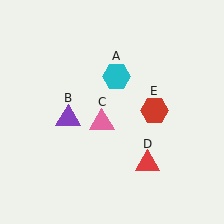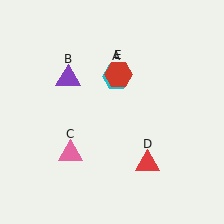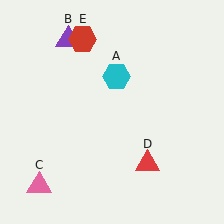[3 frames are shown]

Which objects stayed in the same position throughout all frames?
Cyan hexagon (object A) and red triangle (object D) remained stationary.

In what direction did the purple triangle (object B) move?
The purple triangle (object B) moved up.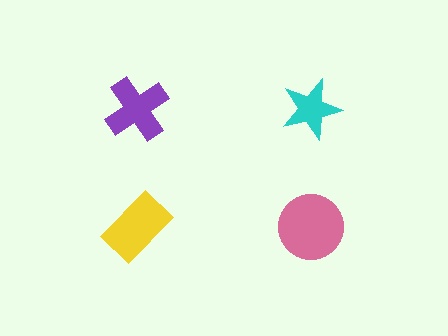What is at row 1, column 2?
A cyan star.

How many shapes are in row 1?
2 shapes.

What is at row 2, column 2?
A pink circle.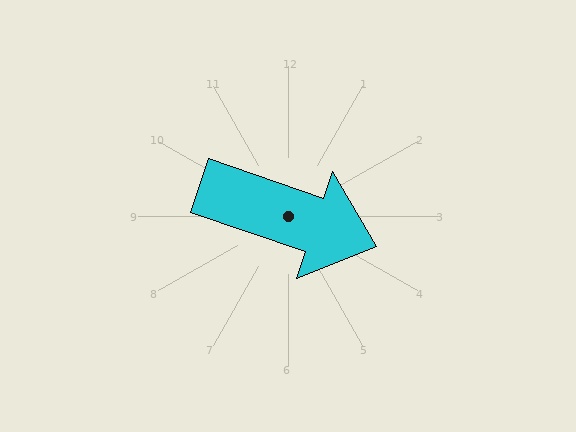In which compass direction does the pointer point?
East.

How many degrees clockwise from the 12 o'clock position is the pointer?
Approximately 109 degrees.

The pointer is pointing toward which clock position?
Roughly 4 o'clock.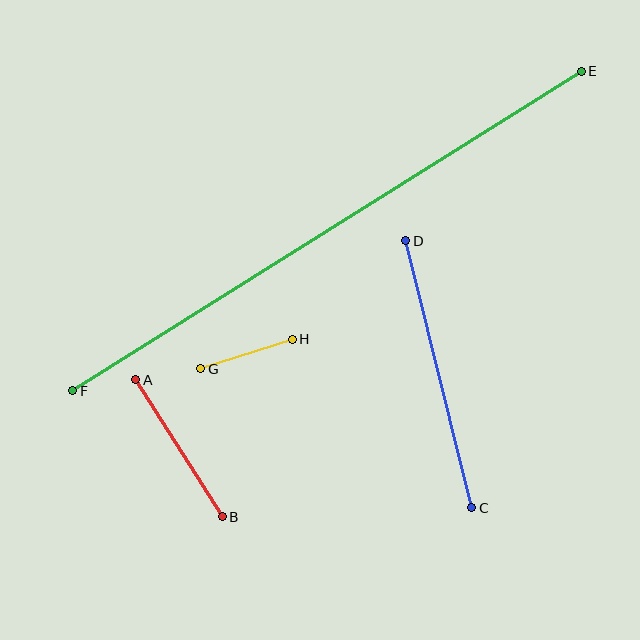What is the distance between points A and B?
The distance is approximately 162 pixels.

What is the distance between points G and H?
The distance is approximately 96 pixels.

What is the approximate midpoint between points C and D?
The midpoint is at approximately (439, 374) pixels.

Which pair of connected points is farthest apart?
Points E and F are farthest apart.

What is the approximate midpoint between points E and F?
The midpoint is at approximately (327, 231) pixels.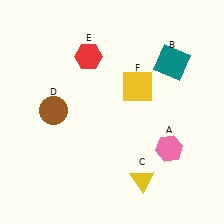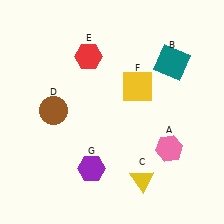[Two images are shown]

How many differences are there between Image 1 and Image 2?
There is 1 difference between the two images.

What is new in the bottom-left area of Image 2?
A purple hexagon (G) was added in the bottom-left area of Image 2.